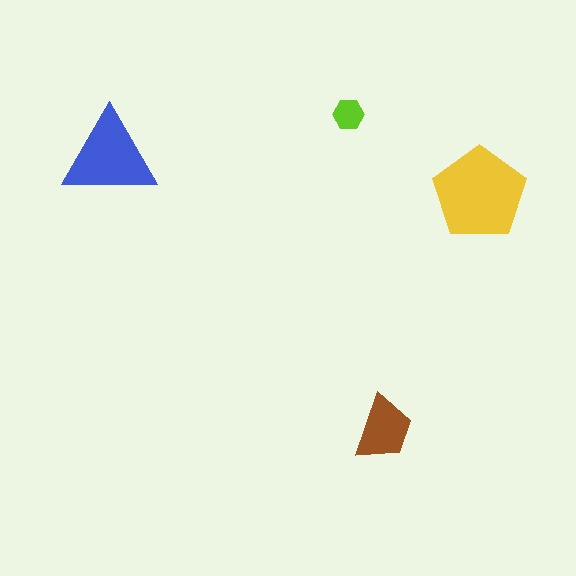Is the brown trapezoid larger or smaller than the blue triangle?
Smaller.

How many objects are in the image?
There are 4 objects in the image.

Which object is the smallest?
The lime hexagon.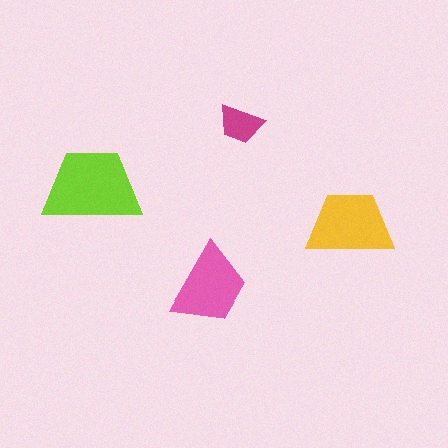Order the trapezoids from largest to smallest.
the lime one, the yellow one, the pink one, the magenta one.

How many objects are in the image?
There are 4 objects in the image.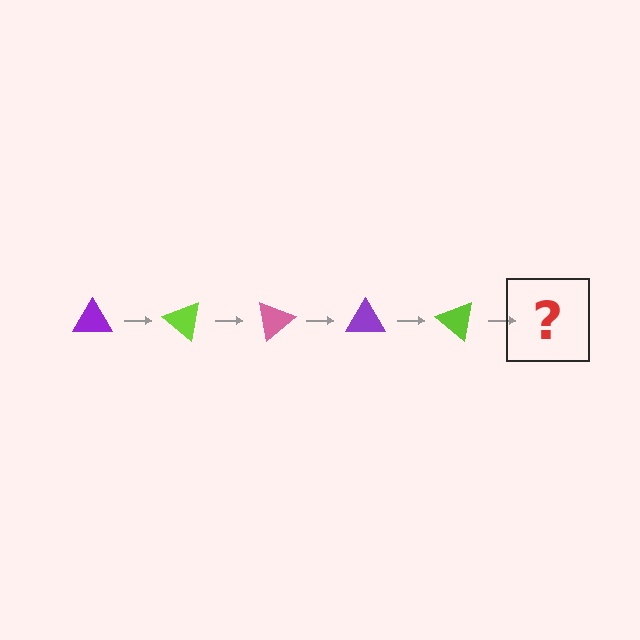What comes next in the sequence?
The next element should be a pink triangle, rotated 200 degrees from the start.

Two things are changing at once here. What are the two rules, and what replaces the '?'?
The two rules are that it rotates 40 degrees each step and the color cycles through purple, lime, and pink. The '?' should be a pink triangle, rotated 200 degrees from the start.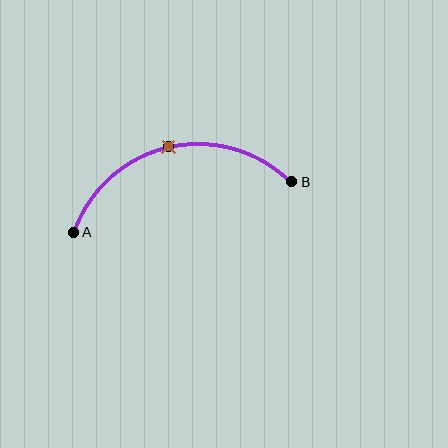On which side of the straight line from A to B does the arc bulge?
The arc bulges above the straight line connecting A and B.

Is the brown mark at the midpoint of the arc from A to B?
Yes. The brown mark lies on the arc at equal arc-length from both A and B — it is the arc midpoint.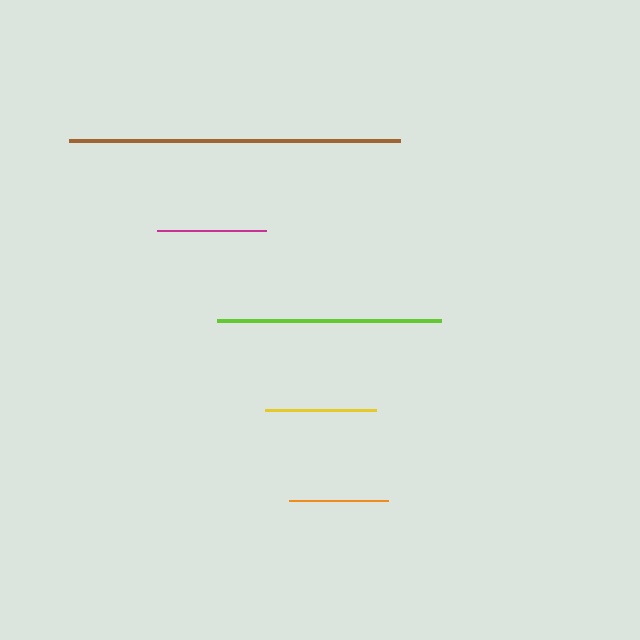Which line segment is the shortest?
The orange line is the shortest at approximately 99 pixels.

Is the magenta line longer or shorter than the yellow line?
The yellow line is longer than the magenta line.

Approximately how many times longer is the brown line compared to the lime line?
The brown line is approximately 1.5 times the length of the lime line.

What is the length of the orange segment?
The orange segment is approximately 99 pixels long.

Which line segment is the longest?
The brown line is the longest at approximately 332 pixels.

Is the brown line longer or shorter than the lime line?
The brown line is longer than the lime line.